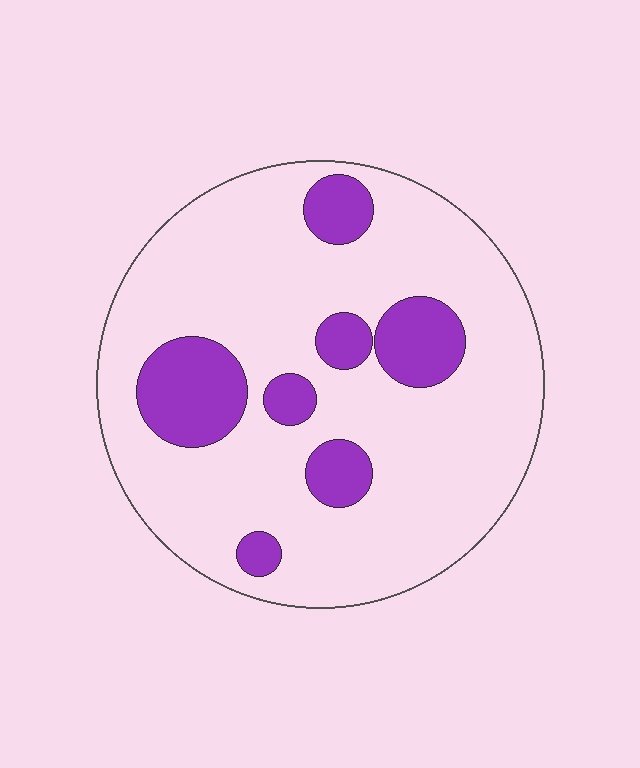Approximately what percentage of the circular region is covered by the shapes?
Approximately 20%.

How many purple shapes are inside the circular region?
7.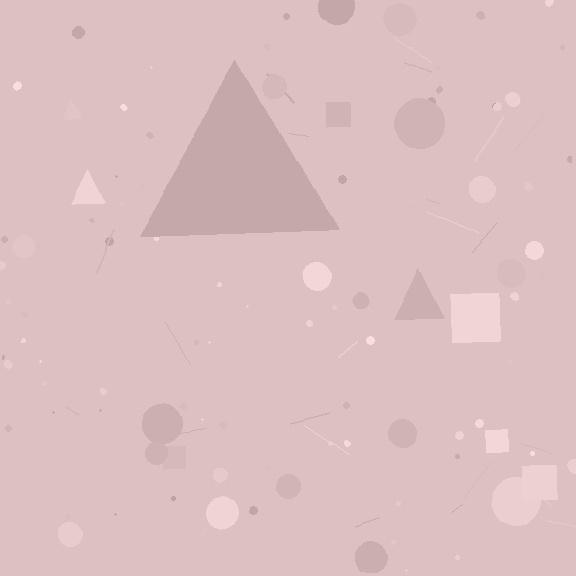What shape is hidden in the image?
A triangle is hidden in the image.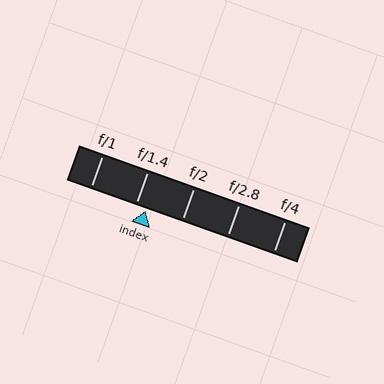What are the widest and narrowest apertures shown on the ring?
The widest aperture shown is f/1 and the narrowest is f/4.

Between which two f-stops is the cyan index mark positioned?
The index mark is between f/1.4 and f/2.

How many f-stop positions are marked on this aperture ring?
There are 5 f-stop positions marked.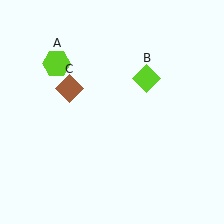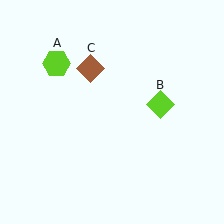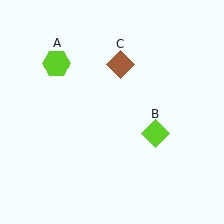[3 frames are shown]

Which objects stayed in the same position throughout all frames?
Lime hexagon (object A) remained stationary.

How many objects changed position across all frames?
2 objects changed position: lime diamond (object B), brown diamond (object C).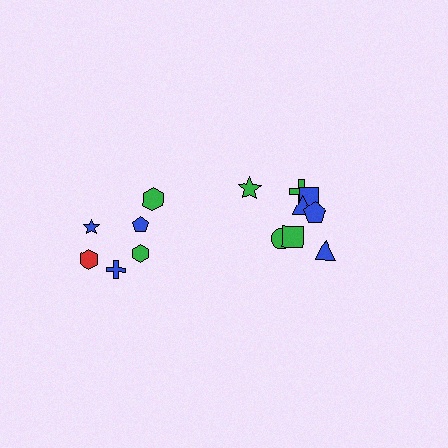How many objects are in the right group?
There are 8 objects.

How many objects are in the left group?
There are 6 objects.